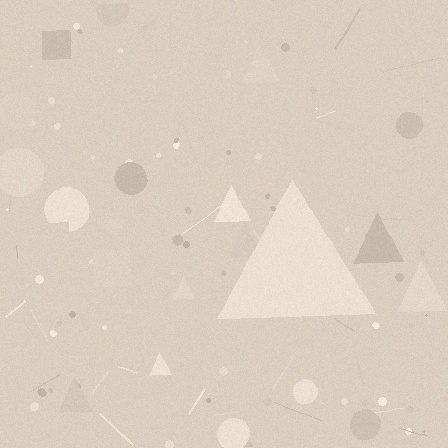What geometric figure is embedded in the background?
A triangle is embedded in the background.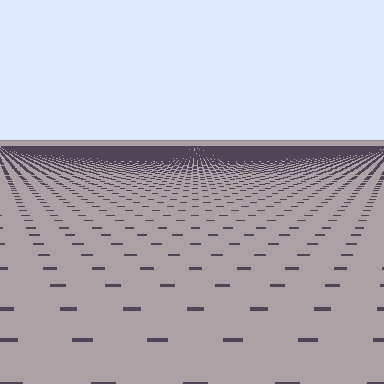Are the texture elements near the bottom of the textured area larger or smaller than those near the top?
Larger. Near the bottom, elements are closer to the viewer and appear at a bigger on-screen size.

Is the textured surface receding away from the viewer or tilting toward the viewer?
The surface is receding away from the viewer. Texture elements get smaller and denser toward the top.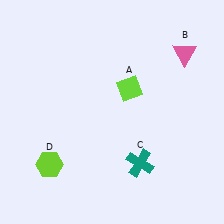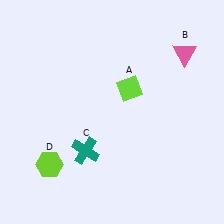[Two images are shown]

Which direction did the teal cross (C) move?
The teal cross (C) moved left.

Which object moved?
The teal cross (C) moved left.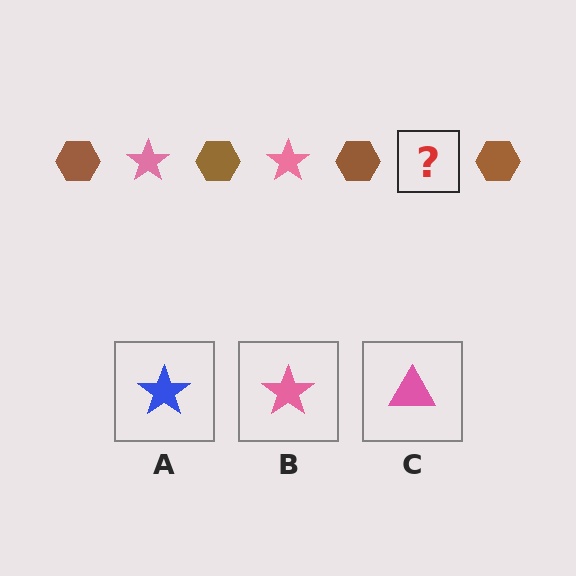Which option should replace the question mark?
Option B.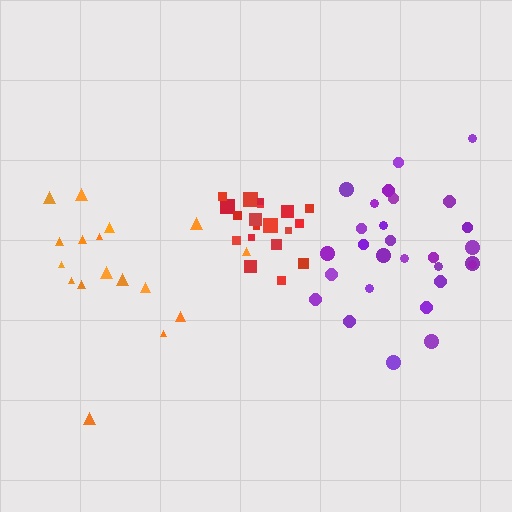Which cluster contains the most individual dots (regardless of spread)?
Purple (28).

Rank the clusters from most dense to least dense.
red, purple, orange.